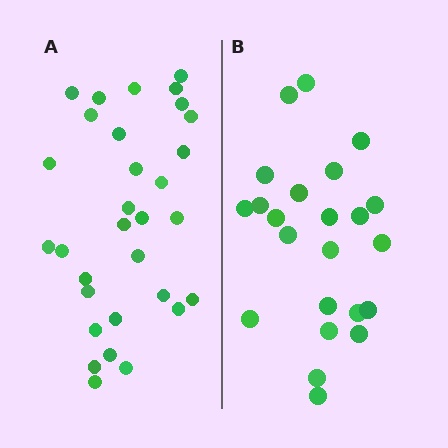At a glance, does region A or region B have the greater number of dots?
Region A (the left region) has more dots.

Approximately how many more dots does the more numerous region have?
Region A has roughly 8 or so more dots than region B.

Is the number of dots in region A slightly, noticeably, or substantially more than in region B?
Region A has noticeably more, but not dramatically so. The ratio is roughly 1.3 to 1.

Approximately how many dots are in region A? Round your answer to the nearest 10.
About 30 dots. (The exact count is 31, which rounds to 30.)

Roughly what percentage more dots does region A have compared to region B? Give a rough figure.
About 35% more.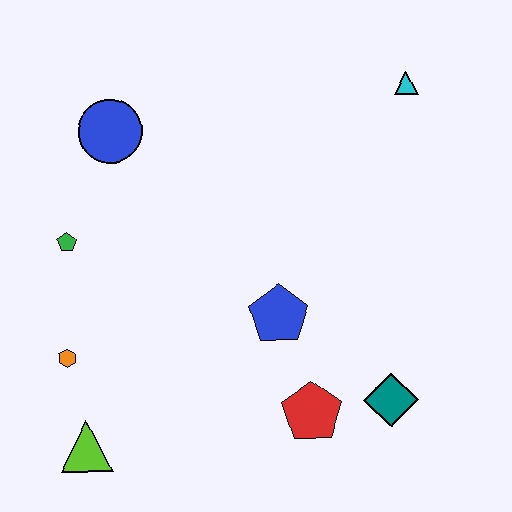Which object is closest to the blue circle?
The green pentagon is closest to the blue circle.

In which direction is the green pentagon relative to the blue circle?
The green pentagon is below the blue circle.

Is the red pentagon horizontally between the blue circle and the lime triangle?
No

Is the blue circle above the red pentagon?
Yes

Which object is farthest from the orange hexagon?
The cyan triangle is farthest from the orange hexagon.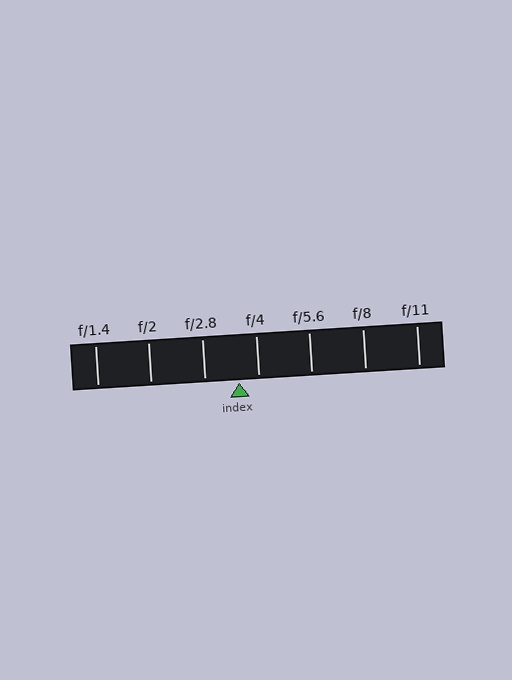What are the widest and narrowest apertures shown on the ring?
The widest aperture shown is f/1.4 and the narrowest is f/11.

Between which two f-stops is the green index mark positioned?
The index mark is between f/2.8 and f/4.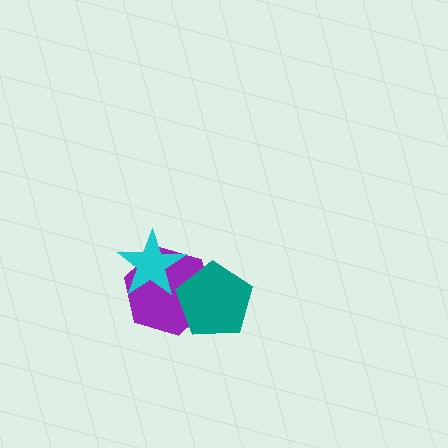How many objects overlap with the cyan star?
1 object overlaps with the cyan star.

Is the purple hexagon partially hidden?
Yes, it is partially covered by another shape.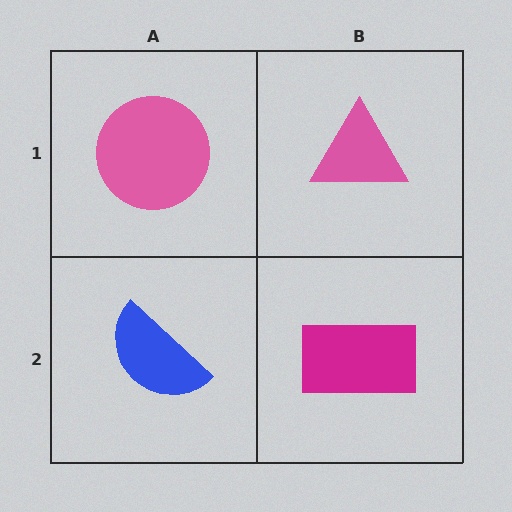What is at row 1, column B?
A pink triangle.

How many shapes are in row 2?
2 shapes.